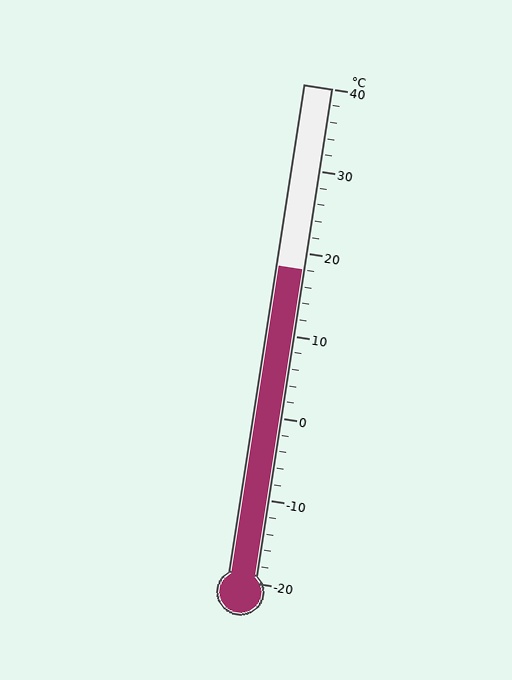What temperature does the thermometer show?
The thermometer shows approximately 18°C.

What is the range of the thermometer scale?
The thermometer scale ranges from -20°C to 40°C.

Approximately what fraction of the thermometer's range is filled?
The thermometer is filled to approximately 65% of its range.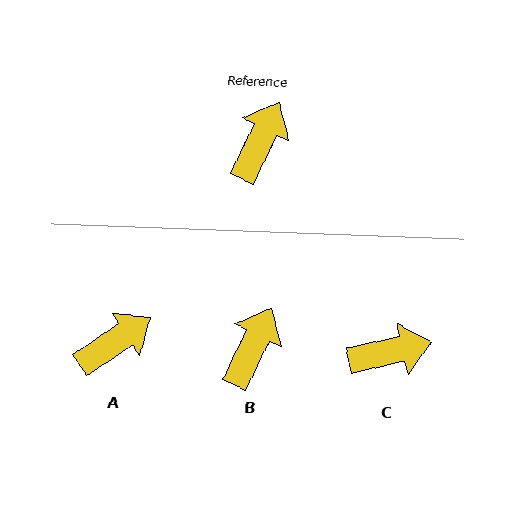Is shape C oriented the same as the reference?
No, it is off by about 52 degrees.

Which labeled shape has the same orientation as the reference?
B.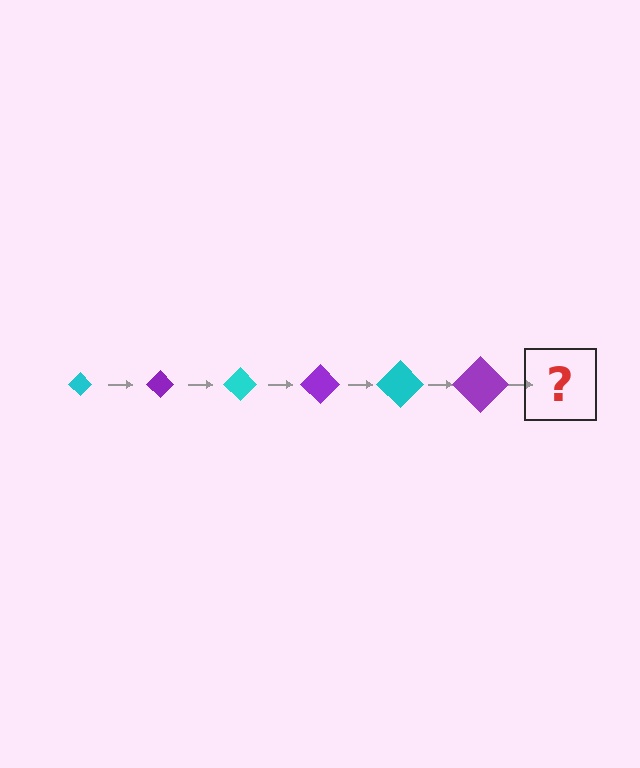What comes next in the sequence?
The next element should be a cyan diamond, larger than the previous one.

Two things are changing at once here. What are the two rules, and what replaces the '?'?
The two rules are that the diamond grows larger each step and the color cycles through cyan and purple. The '?' should be a cyan diamond, larger than the previous one.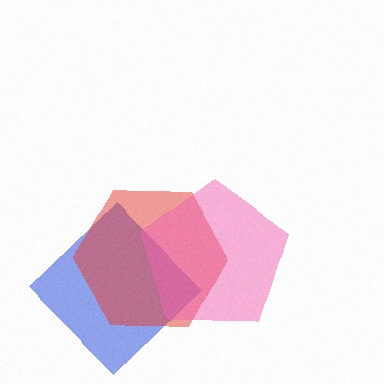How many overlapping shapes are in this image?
There are 3 overlapping shapes in the image.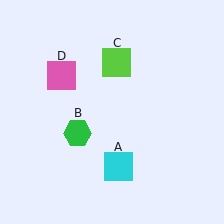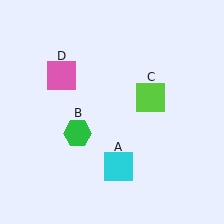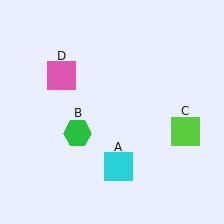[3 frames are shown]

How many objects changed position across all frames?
1 object changed position: lime square (object C).